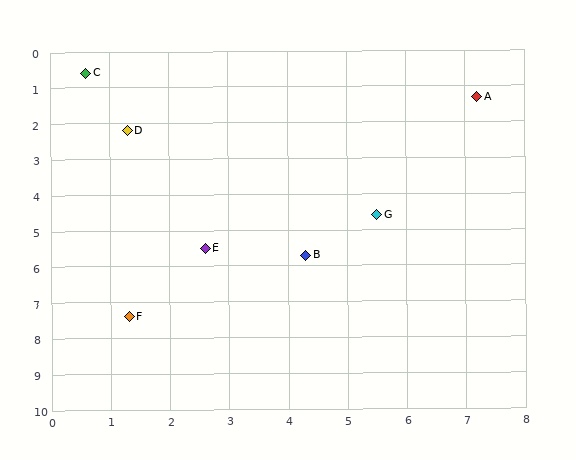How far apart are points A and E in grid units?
Points A and E are about 6.2 grid units apart.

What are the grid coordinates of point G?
Point G is at approximately (5.5, 4.6).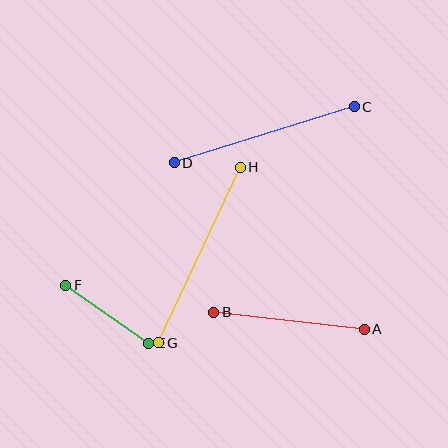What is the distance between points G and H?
The distance is approximately 193 pixels.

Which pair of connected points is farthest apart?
Points G and H are farthest apart.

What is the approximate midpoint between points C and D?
The midpoint is at approximately (264, 135) pixels.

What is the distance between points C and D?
The distance is approximately 189 pixels.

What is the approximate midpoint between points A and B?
The midpoint is at approximately (289, 321) pixels.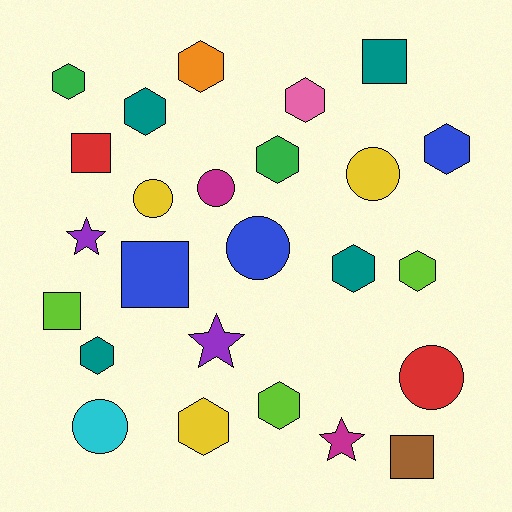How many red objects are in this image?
There are 2 red objects.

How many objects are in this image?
There are 25 objects.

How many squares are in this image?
There are 5 squares.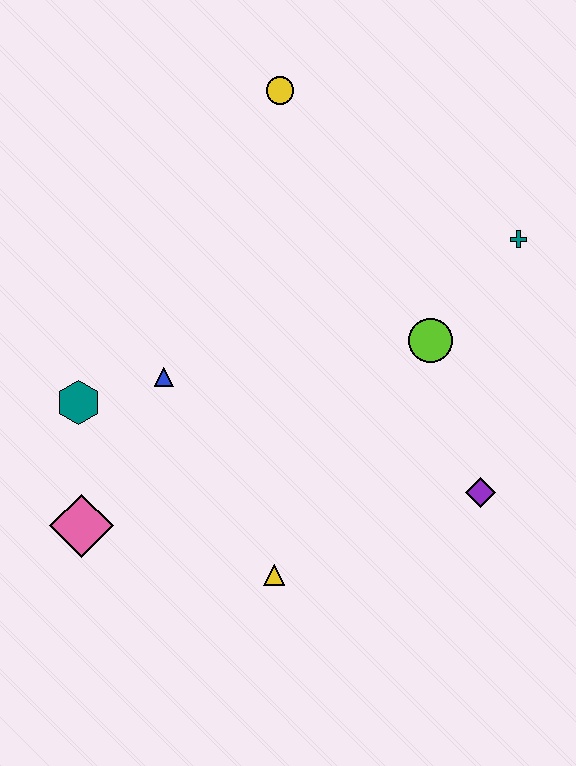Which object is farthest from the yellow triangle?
The yellow circle is farthest from the yellow triangle.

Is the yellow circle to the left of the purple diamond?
Yes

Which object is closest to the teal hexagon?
The blue triangle is closest to the teal hexagon.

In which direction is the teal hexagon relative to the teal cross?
The teal hexagon is to the left of the teal cross.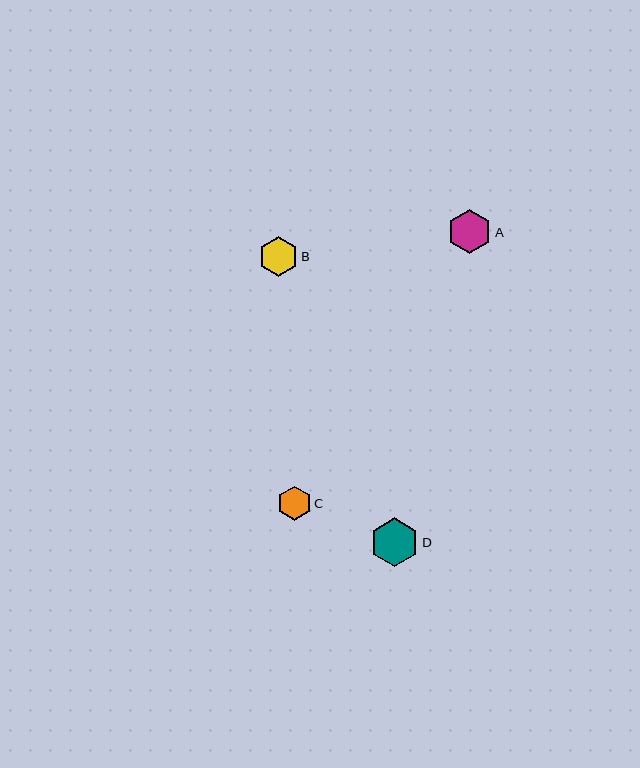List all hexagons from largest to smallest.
From largest to smallest: D, A, B, C.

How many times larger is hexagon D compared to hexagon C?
Hexagon D is approximately 1.4 times the size of hexagon C.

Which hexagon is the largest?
Hexagon D is the largest with a size of approximately 49 pixels.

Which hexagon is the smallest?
Hexagon C is the smallest with a size of approximately 34 pixels.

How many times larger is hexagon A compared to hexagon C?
Hexagon A is approximately 1.3 times the size of hexagon C.